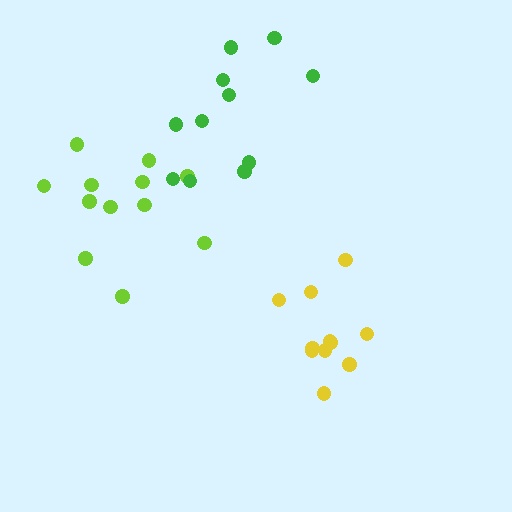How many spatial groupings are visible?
There are 3 spatial groupings.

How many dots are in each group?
Group 1: 12 dots, Group 2: 11 dots, Group 3: 11 dots (34 total).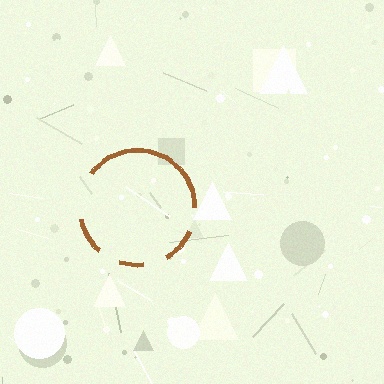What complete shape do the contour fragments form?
The contour fragments form a circle.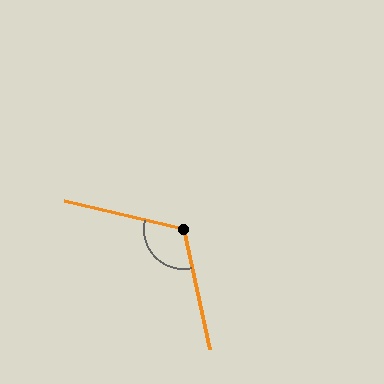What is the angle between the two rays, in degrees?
Approximately 116 degrees.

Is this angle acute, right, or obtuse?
It is obtuse.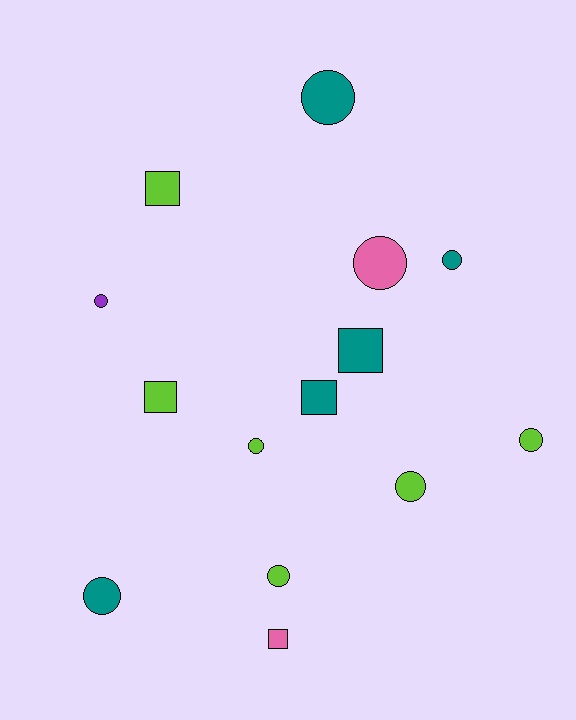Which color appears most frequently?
Lime, with 6 objects.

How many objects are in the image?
There are 14 objects.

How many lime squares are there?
There are 2 lime squares.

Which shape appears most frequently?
Circle, with 9 objects.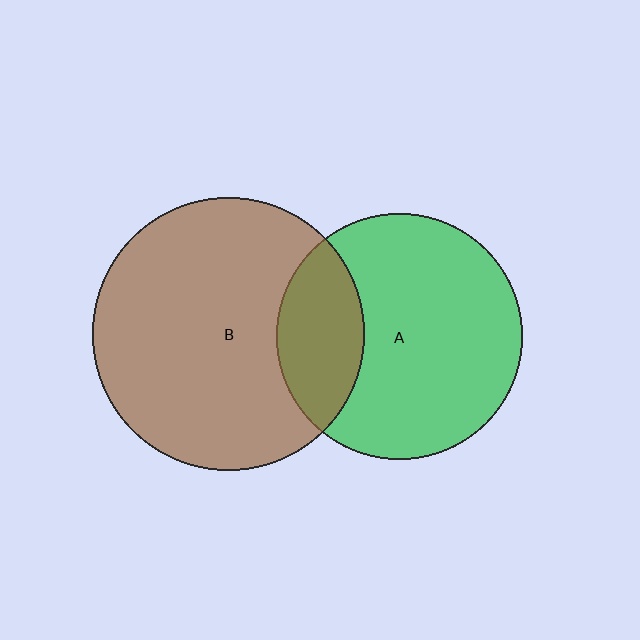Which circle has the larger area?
Circle B (brown).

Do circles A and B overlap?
Yes.